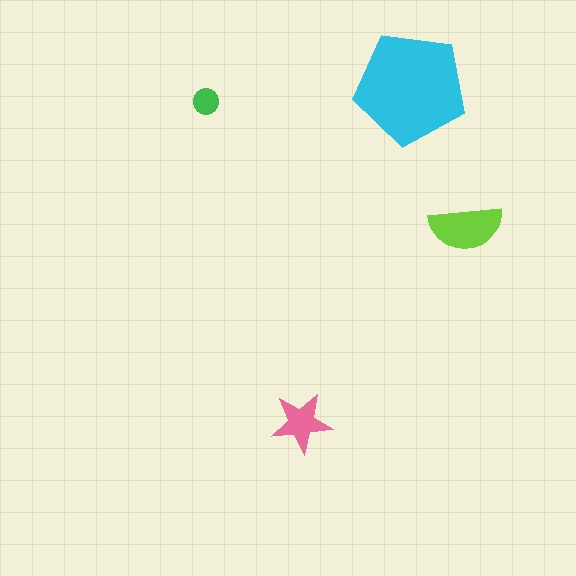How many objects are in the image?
There are 4 objects in the image.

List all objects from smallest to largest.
The green circle, the pink star, the lime semicircle, the cyan pentagon.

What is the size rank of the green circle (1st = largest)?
4th.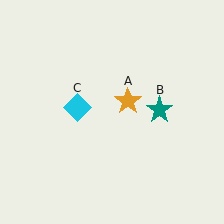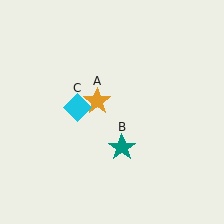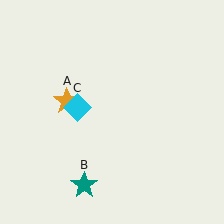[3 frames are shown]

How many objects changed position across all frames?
2 objects changed position: orange star (object A), teal star (object B).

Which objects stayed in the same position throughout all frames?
Cyan diamond (object C) remained stationary.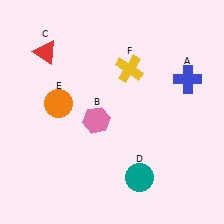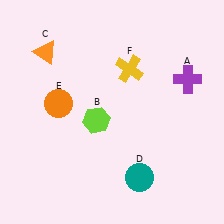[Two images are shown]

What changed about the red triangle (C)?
In Image 1, C is red. In Image 2, it changed to orange.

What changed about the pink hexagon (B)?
In Image 1, B is pink. In Image 2, it changed to lime.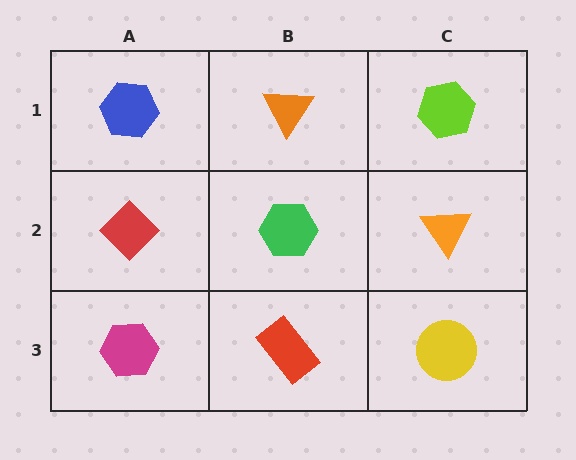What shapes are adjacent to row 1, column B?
A green hexagon (row 2, column B), a blue hexagon (row 1, column A), a lime hexagon (row 1, column C).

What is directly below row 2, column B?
A red rectangle.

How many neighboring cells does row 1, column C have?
2.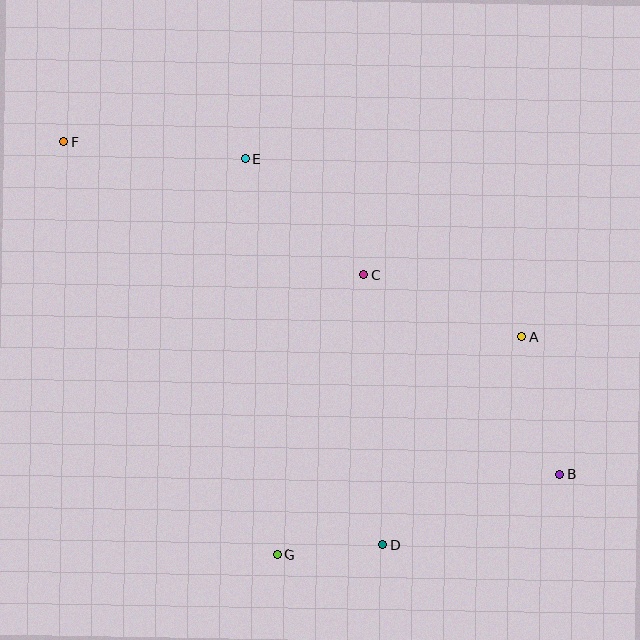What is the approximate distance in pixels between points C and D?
The distance between C and D is approximately 271 pixels.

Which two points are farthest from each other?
Points B and F are farthest from each other.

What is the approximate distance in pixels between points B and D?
The distance between B and D is approximately 191 pixels.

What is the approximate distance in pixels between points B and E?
The distance between B and E is approximately 446 pixels.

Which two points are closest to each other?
Points D and G are closest to each other.